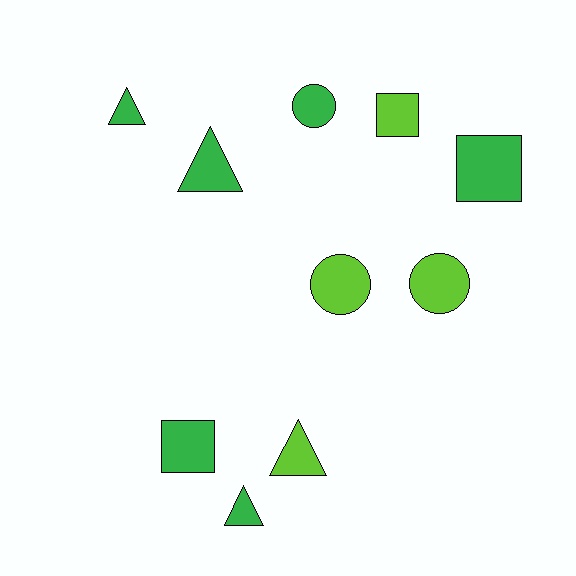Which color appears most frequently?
Green, with 6 objects.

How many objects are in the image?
There are 10 objects.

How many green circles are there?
There is 1 green circle.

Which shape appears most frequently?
Triangle, with 4 objects.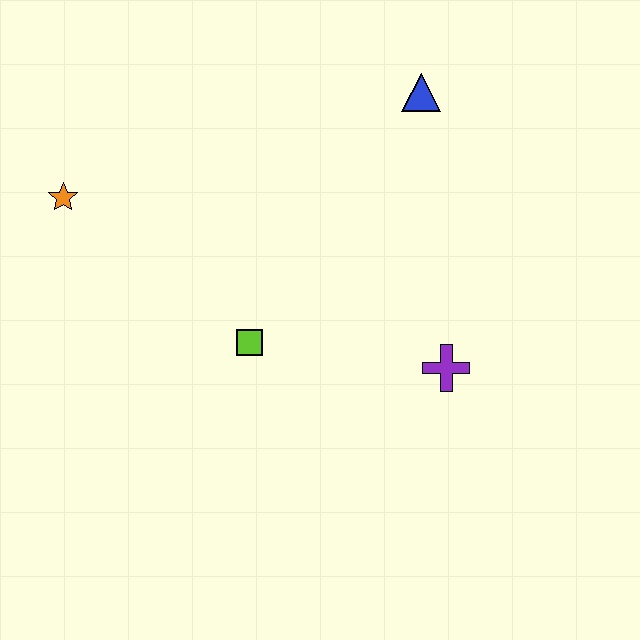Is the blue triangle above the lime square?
Yes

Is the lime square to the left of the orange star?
No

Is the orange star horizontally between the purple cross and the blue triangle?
No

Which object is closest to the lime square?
The purple cross is closest to the lime square.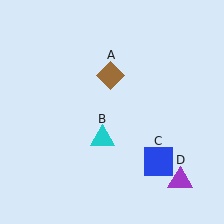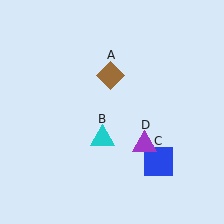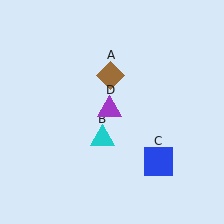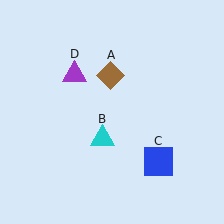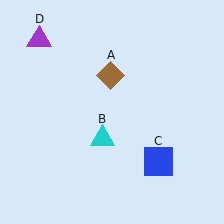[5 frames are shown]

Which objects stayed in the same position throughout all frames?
Brown diamond (object A) and cyan triangle (object B) and blue square (object C) remained stationary.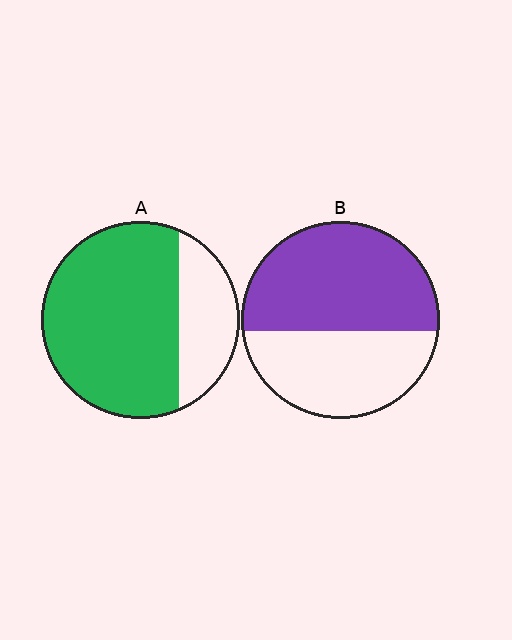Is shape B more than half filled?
Yes.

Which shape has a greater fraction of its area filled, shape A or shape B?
Shape A.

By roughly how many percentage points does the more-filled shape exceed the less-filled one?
By roughly 15 percentage points (A over B).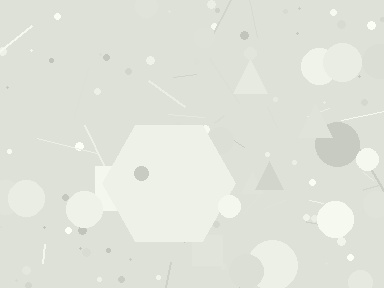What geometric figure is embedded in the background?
A hexagon is embedded in the background.